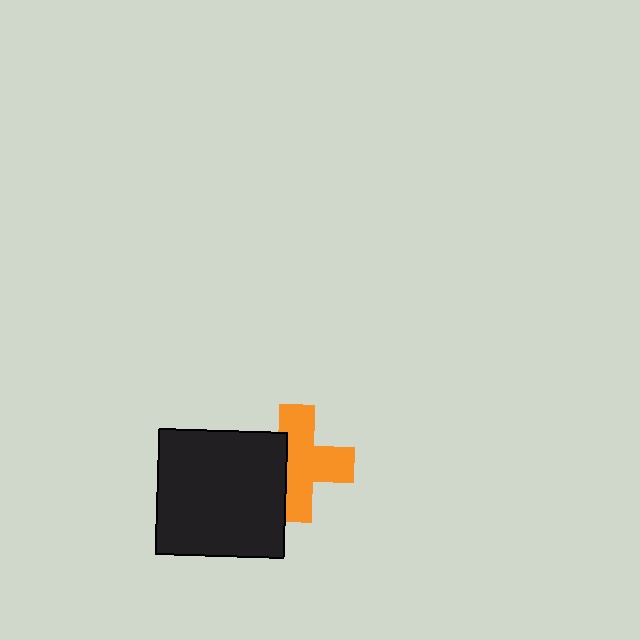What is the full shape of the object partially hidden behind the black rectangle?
The partially hidden object is an orange cross.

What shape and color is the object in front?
The object in front is a black rectangle.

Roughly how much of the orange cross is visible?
Most of it is visible (roughly 68%).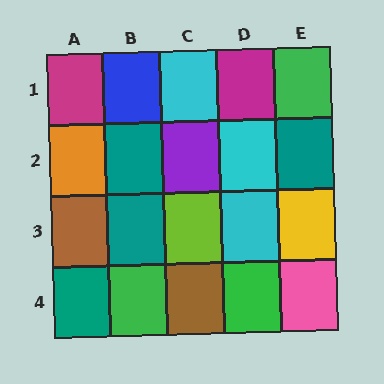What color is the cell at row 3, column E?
Yellow.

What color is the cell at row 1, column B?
Blue.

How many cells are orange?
1 cell is orange.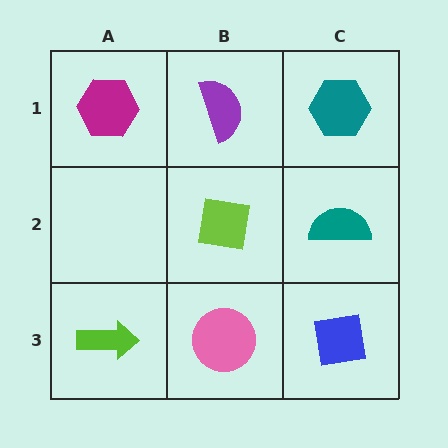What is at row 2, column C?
A teal semicircle.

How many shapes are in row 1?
3 shapes.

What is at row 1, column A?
A magenta hexagon.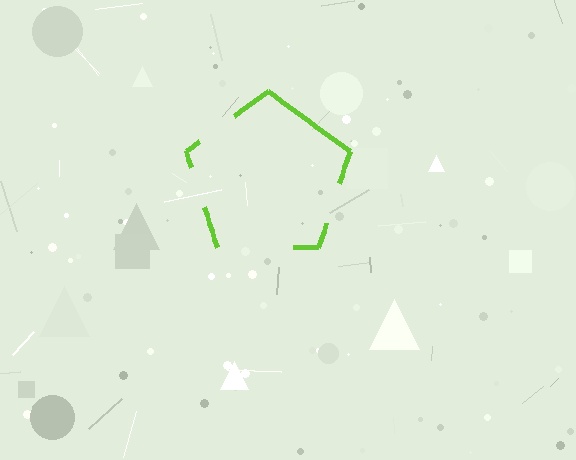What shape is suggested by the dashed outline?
The dashed outline suggests a pentagon.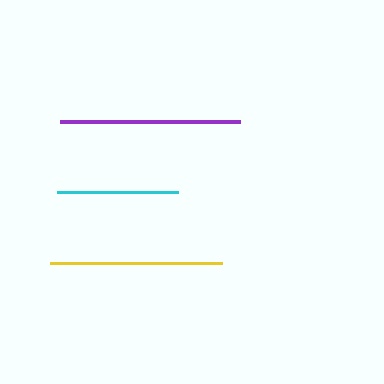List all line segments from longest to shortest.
From longest to shortest: purple, yellow, cyan.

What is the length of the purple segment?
The purple segment is approximately 179 pixels long.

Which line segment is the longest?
The purple line is the longest at approximately 179 pixels.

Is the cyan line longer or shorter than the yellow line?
The yellow line is longer than the cyan line.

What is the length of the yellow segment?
The yellow segment is approximately 172 pixels long.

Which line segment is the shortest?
The cyan line is the shortest at approximately 122 pixels.